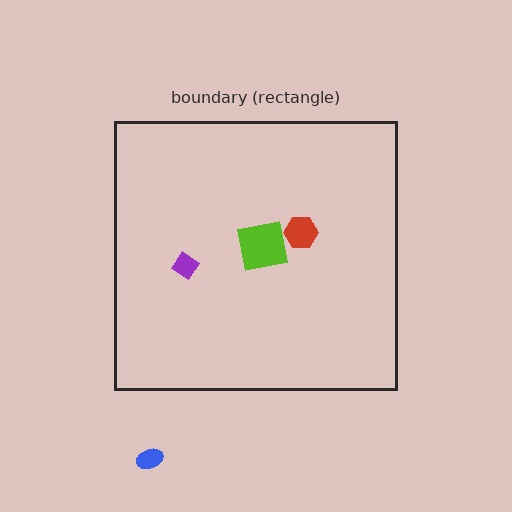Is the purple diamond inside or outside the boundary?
Inside.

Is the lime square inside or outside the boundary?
Inside.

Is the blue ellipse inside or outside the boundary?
Outside.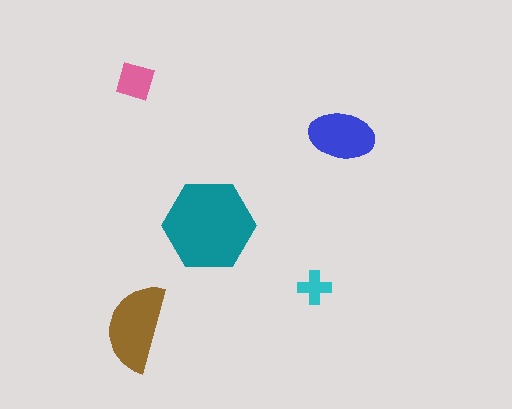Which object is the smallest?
The cyan cross.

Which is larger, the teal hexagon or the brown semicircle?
The teal hexagon.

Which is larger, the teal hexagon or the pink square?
The teal hexagon.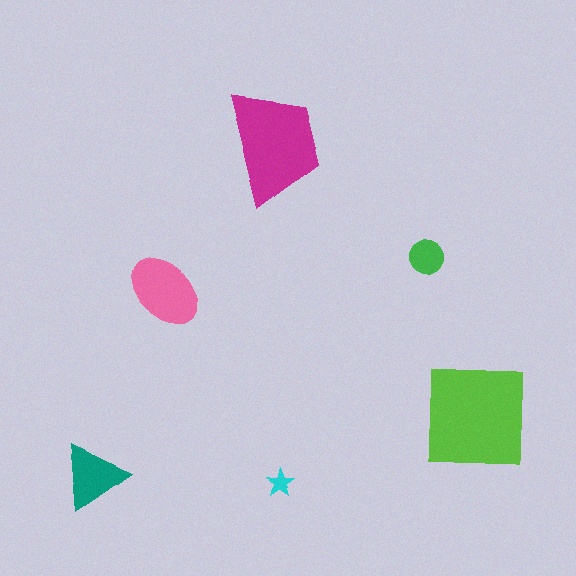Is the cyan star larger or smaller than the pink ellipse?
Smaller.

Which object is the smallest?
The cyan star.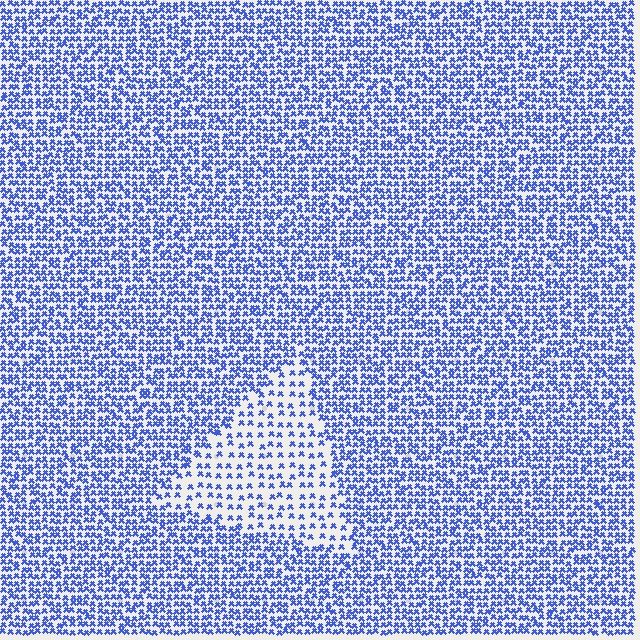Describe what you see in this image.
The image contains small blue elements arranged at two different densities. A triangle-shaped region is visible where the elements are less densely packed than the surrounding area.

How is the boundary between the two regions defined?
The boundary is defined by a change in element density (approximately 2.2x ratio). All elements are the same color, size, and shape.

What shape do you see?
I see a triangle.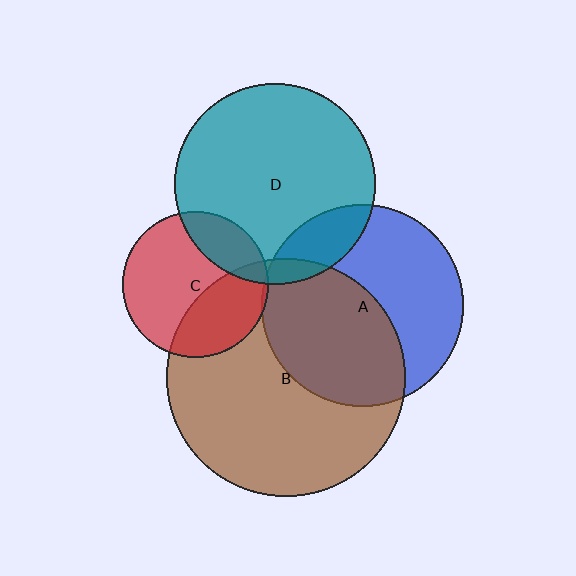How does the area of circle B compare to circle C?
Approximately 2.7 times.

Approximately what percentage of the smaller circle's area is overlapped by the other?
Approximately 5%.